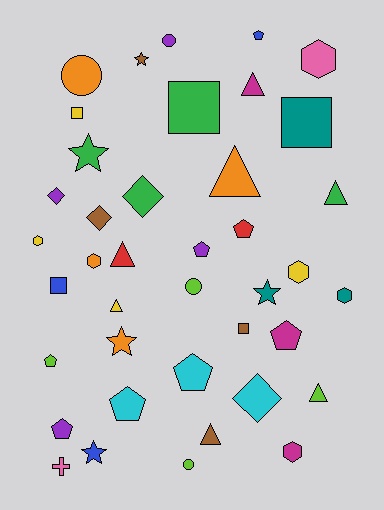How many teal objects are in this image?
There are 3 teal objects.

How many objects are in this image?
There are 40 objects.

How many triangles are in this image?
There are 7 triangles.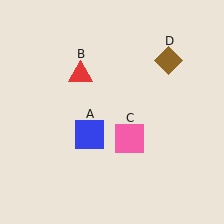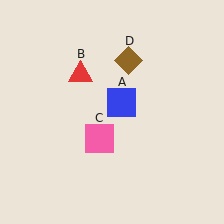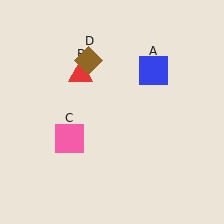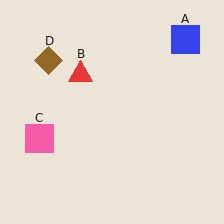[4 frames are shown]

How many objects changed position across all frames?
3 objects changed position: blue square (object A), pink square (object C), brown diamond (object D).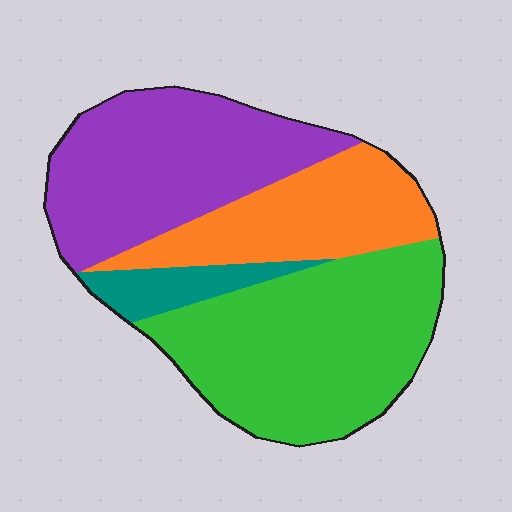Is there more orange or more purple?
Purple.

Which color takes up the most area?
Green, at roughly 40%.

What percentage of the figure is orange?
Orange takes up about one fifth (1/5) of the figure.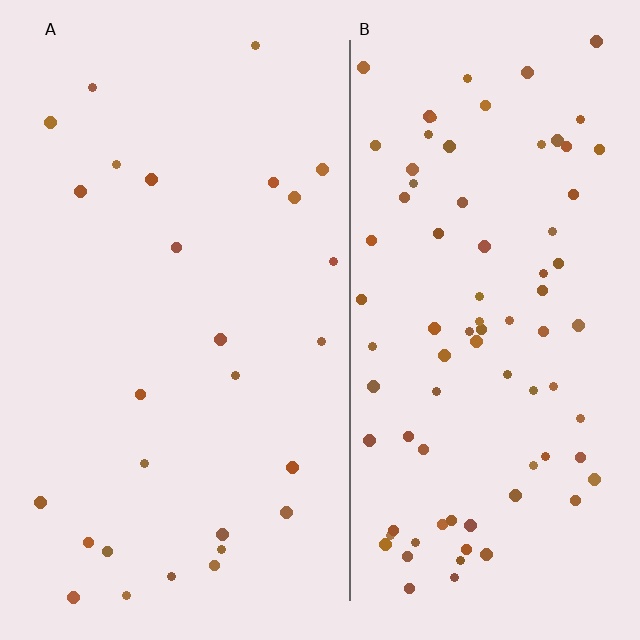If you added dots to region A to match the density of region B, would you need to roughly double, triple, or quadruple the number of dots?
Approximately triple.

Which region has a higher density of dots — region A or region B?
B (the right).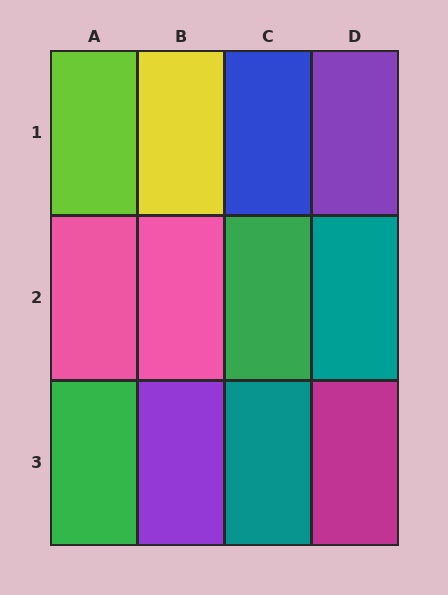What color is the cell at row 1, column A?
Lime.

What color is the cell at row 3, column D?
Magenta.